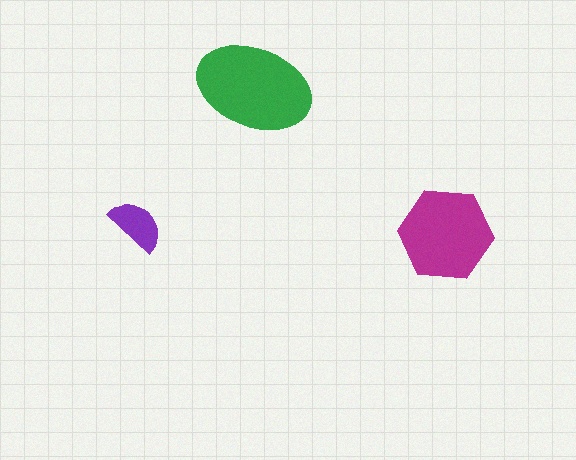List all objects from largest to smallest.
The green ellipse, the magenta hexagon, the purple semicircle.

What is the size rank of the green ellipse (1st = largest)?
1st.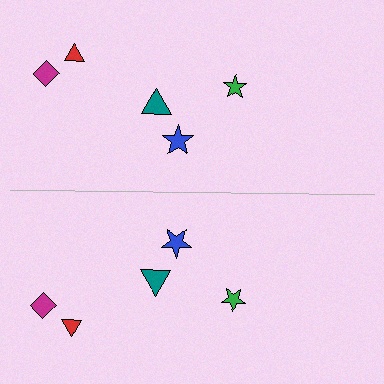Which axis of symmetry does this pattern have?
The pattern has a horizontal axis of symmetry running through the center of the image.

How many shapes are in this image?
There are 10 shapes in this image.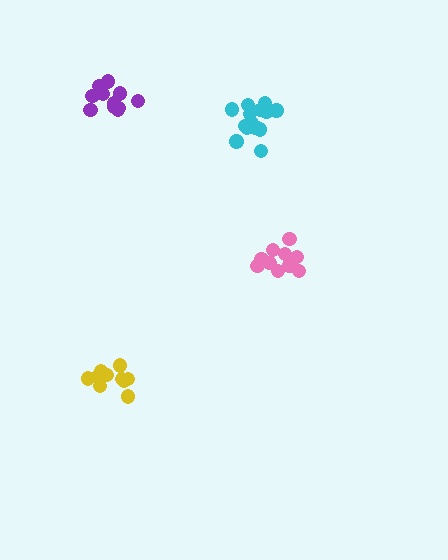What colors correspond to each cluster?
The clusters are colored: pink, cyan, yellow, purple.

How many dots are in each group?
Group 1: 11 dots, Group 2: 15 dots, Group 3: 11 dots, Group 4: 11 dots (48 total).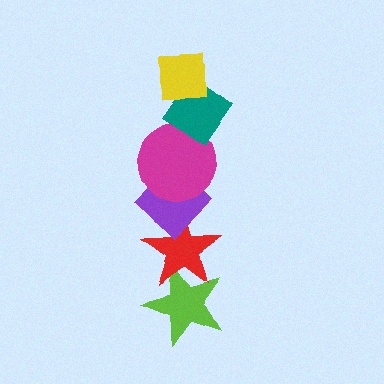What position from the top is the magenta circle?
The magenta circle is 3rd from the top.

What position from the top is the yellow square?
The yellow square is 1st from the top.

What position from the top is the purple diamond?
The purple diamond is 4th from the top.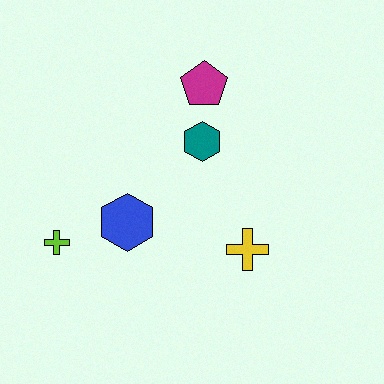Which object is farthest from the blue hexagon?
The magenta pentagon is farthest from the blue hexagon.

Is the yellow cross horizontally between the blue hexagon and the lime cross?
No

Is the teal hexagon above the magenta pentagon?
No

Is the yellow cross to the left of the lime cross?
No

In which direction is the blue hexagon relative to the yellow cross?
The blue hexagon is to the left of the yellow cross.